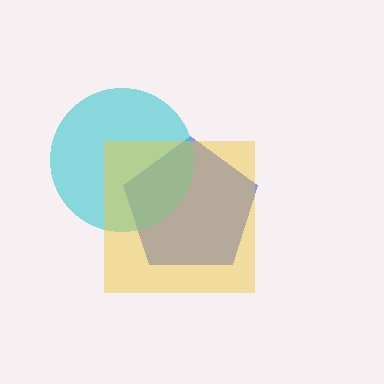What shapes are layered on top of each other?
The layered shapes are: a blue pentagon, a cyan circle, a yellow square.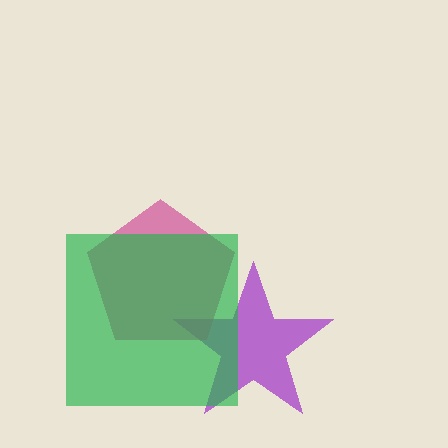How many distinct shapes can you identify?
There are 3 distinct shapes: a purple star, a magenta pentagon, a green square.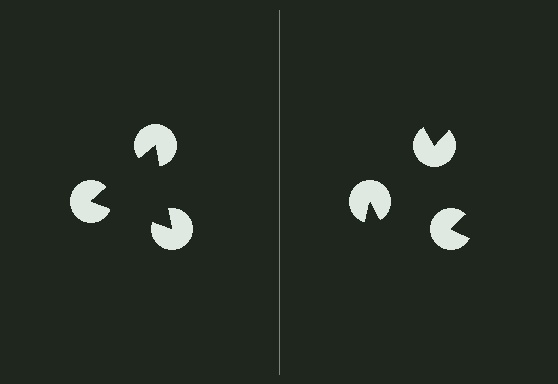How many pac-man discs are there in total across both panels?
6 — 3 on each side.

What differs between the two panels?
The pac-man discs are positioned identically on both sides; only the wedge orientations differ. On the left they align to a triangle; on the right they are misaligned.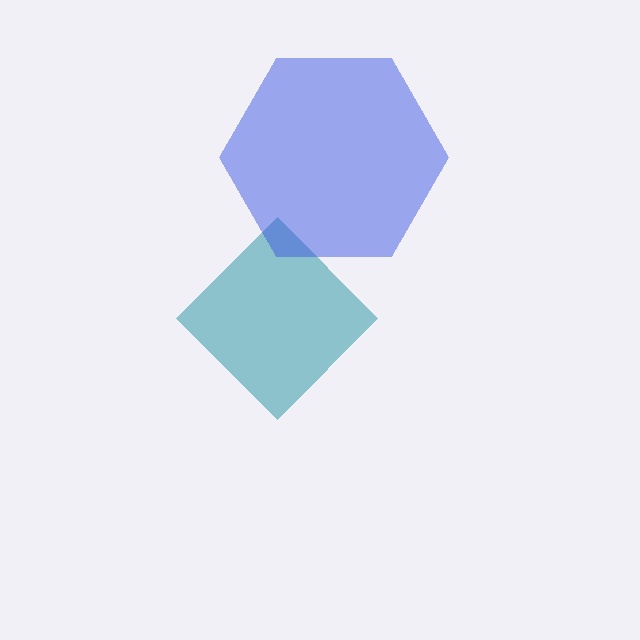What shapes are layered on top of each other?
The layered shapes are: a teal diamond, a blue hexagon.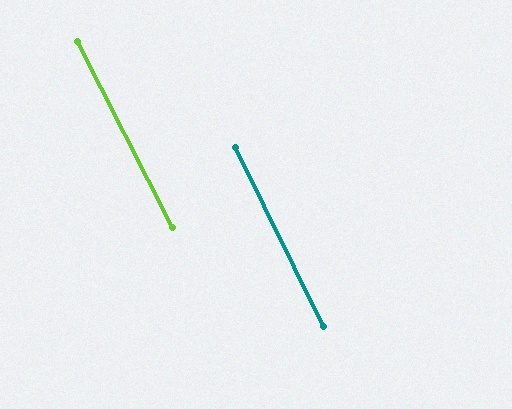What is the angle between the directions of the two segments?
Approximately 1 degree.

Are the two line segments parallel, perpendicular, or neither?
Parallel — their directions differ by only 0.8°.